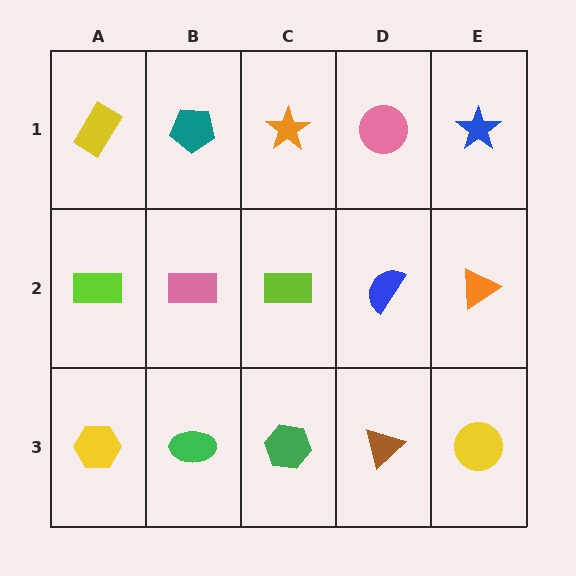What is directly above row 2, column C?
An orange star.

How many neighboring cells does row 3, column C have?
3.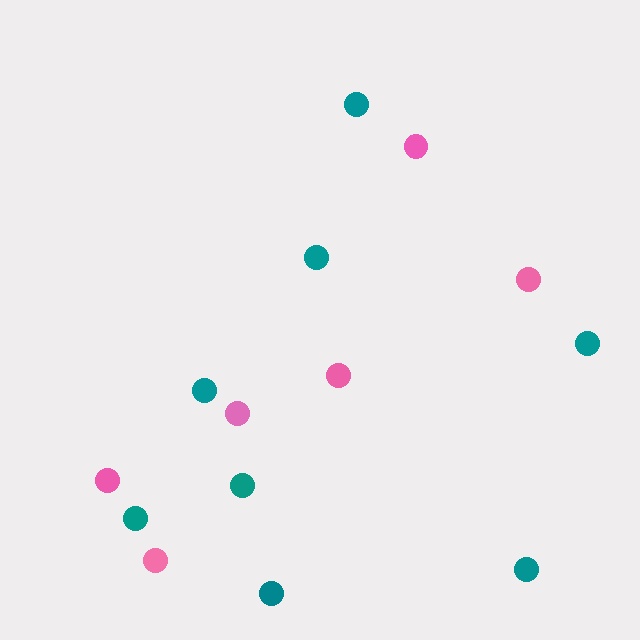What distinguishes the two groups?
There are 2 groups: one group of pink circles (6) and one group of teal circles (8).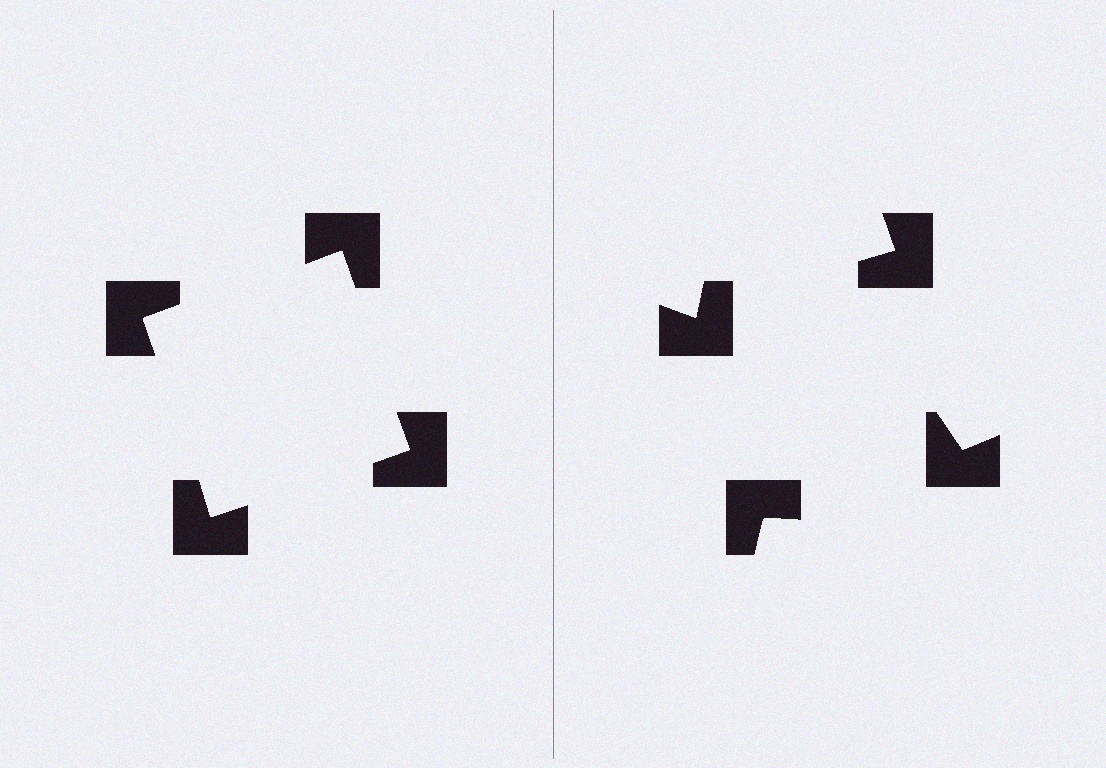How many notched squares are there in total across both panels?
8 — 4 on each side.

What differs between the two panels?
The notched squares are positioned identically on both sides; only the wedge orientations differ. On the left they align to a square; on the right they are misaligned.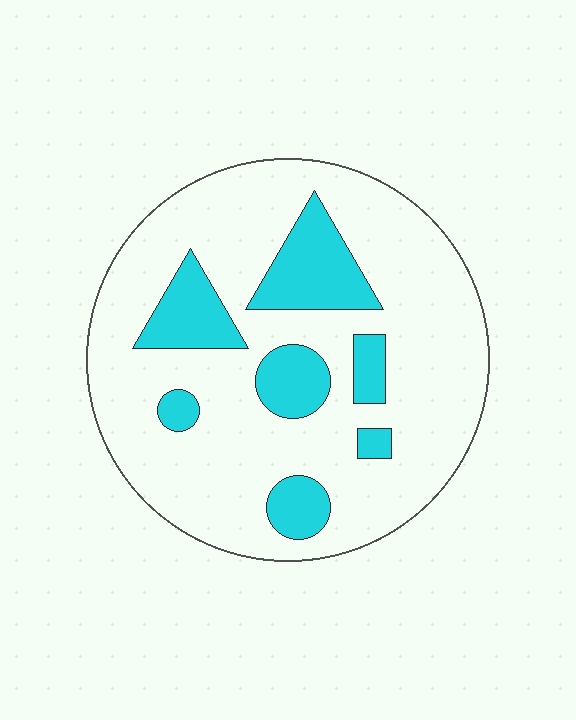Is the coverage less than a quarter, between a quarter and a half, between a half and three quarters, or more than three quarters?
Less than a quarter.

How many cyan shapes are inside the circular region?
7.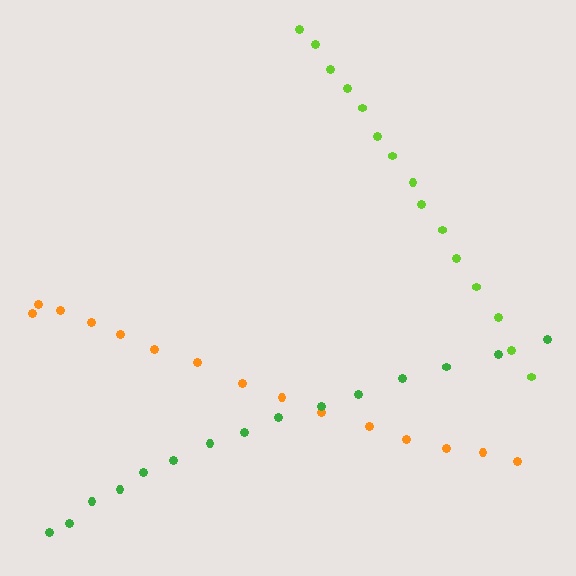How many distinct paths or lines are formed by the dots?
There are 3 distinct paths.